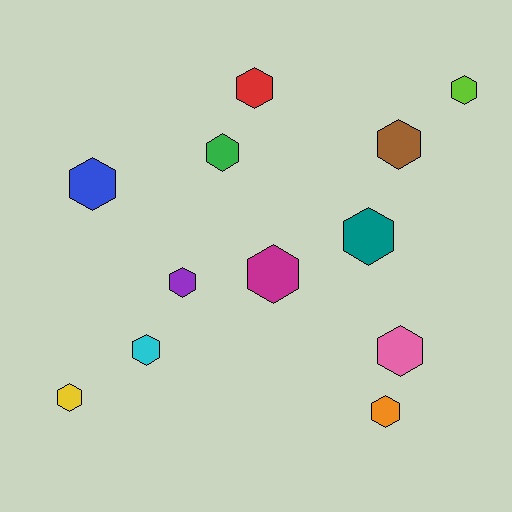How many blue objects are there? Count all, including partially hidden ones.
There is 1 blue object.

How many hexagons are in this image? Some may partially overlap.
There are 12 hexagons.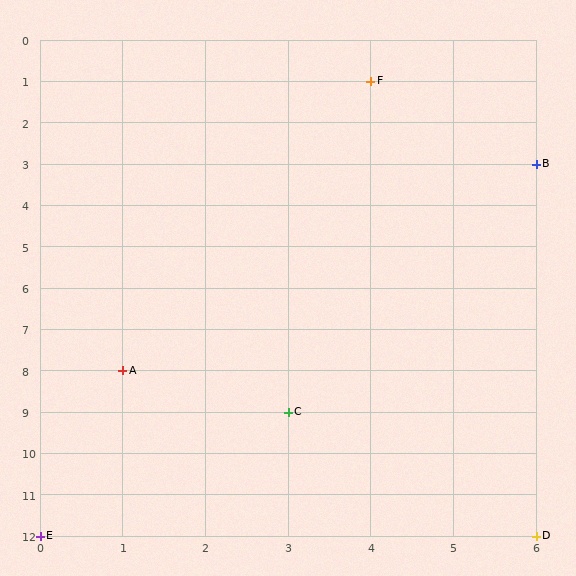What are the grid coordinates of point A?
Point A is at grid coordinates (1, 8).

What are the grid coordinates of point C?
Point C is at grid coordinates (3, 9).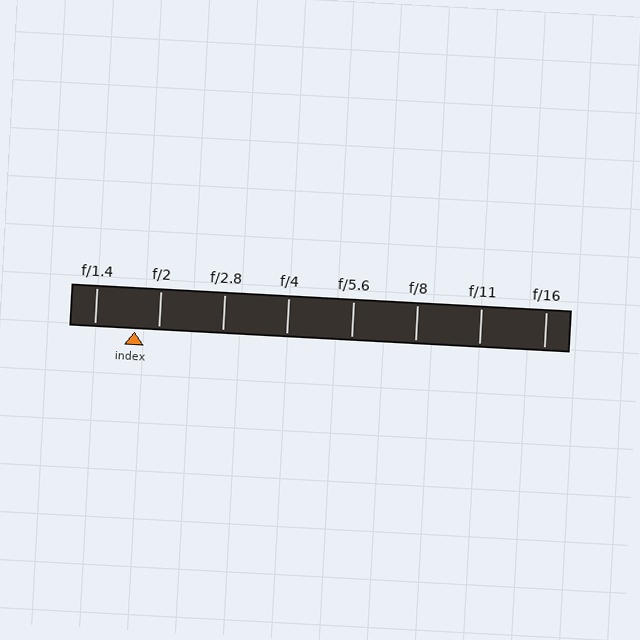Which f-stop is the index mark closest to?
The index mark is closest to f/2.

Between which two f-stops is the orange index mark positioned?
The index mark is between f/1.4 and f/2.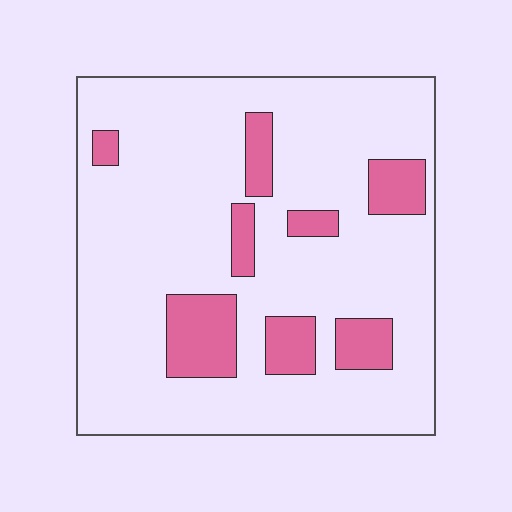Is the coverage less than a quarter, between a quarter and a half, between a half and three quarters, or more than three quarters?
Less than a quarter.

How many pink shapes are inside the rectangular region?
8.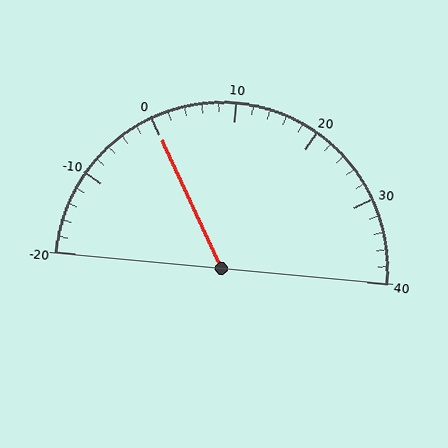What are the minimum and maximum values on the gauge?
The gauge ranges from -20 to 40.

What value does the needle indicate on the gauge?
The needle indicates approximately 0.